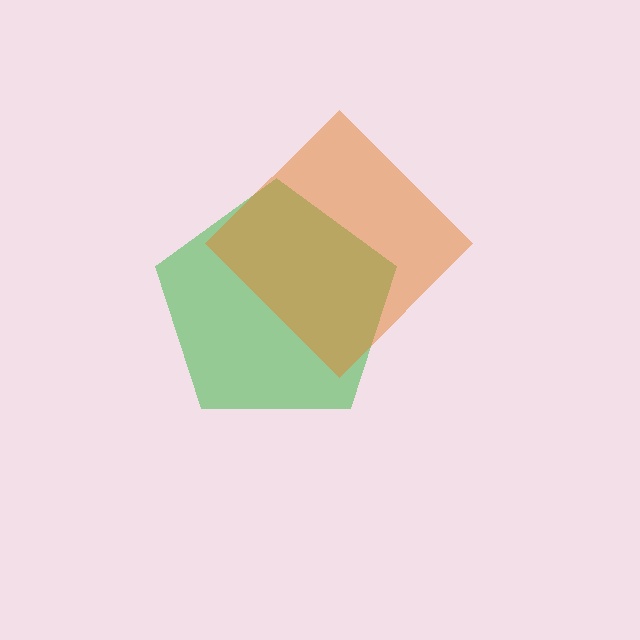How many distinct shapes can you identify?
There are 2 distinct shapes: a green pentagon, an orange diamond.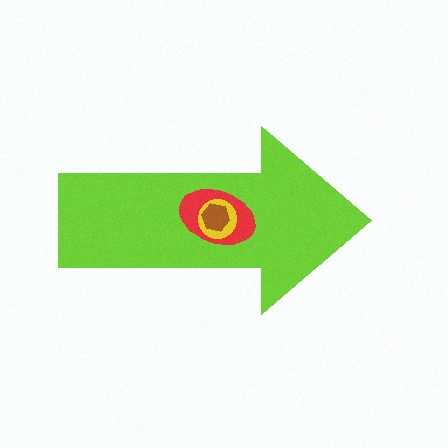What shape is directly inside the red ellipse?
The yellow circle.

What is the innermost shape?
The brown hexagon.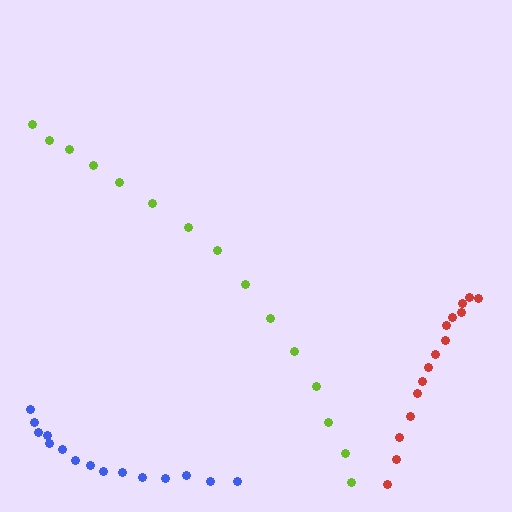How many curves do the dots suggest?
There are 3 distinct paths.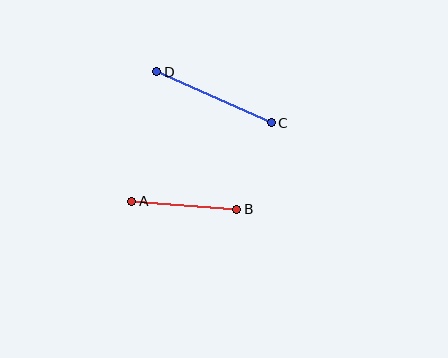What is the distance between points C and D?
The distance is approximately 125 pixels.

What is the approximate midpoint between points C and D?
The midpoint is at approximately (214, 97) pixels.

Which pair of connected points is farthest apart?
Points C and D are farthest apart.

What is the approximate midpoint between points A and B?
The midpoint is at approximately (184, 205) pixels.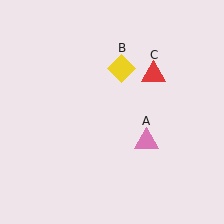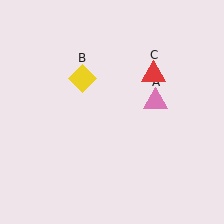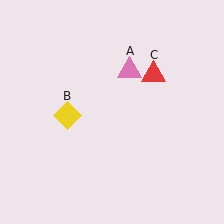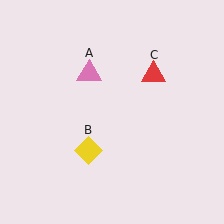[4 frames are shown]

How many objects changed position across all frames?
2 objects changed position: pink triangle (object A), yellow diamond (object B).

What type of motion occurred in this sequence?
The pink triangle (object A), yellow diamond (object B) rotated counterclockwise around the center of the scene.